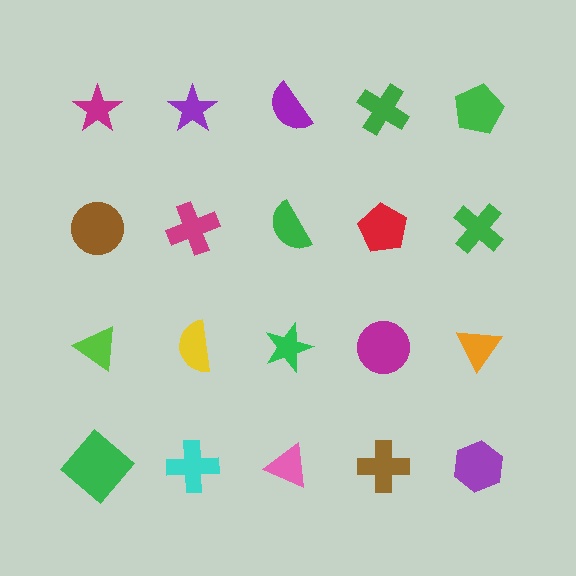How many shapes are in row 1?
5 shapes.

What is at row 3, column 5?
An orange triangle.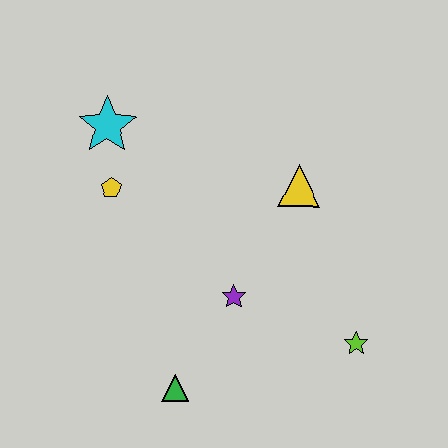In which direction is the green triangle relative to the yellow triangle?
The green triangle is below the yellow triangle.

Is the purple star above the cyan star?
No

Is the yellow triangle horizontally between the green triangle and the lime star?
Yes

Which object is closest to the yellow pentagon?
The cyan star is closest to the yellow pentagon.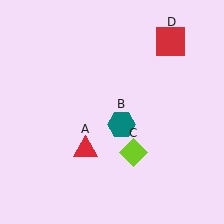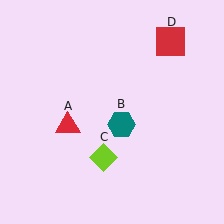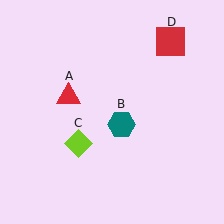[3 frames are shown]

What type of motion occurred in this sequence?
The red triangle (object A), lime diamond (object C) rotated clockwise around the center of the scene.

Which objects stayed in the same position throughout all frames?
Teal hexagon (object B) and red square (object D) remained stationary.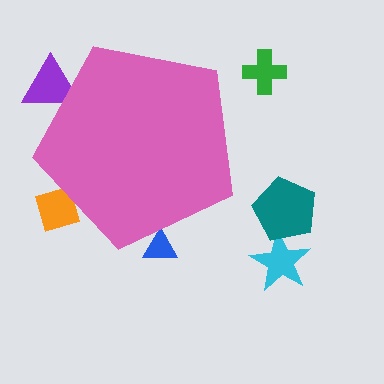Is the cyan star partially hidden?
No, the cyan star is fully visible.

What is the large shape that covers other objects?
A pink pentagon.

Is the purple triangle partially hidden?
Yes, the purple triangle is partially hidden behind the pink pentagon.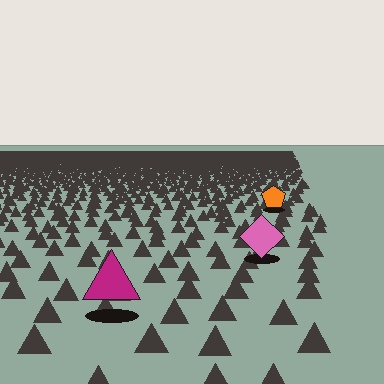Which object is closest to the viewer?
The magenta triangle is closest. The texture marks near it are larger and more spread out.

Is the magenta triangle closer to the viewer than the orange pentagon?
Yes. The magenta triangle is closer — you can tell from the texture gradient: the ground texture is coarser near it.